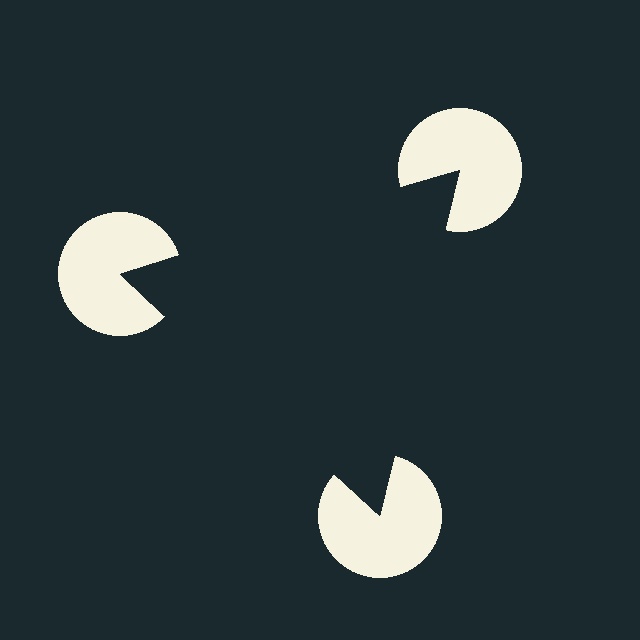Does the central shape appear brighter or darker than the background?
It typically appears slightly darker than the background, even though no actual brightness change is drawn.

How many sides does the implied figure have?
3 sides.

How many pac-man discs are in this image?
There are 3 — one at each vertex of the illusory triangle.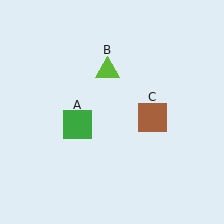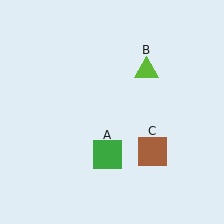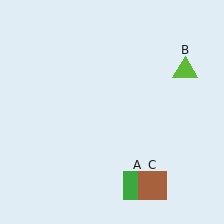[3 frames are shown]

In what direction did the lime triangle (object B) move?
The lime triangle (object B) moved right.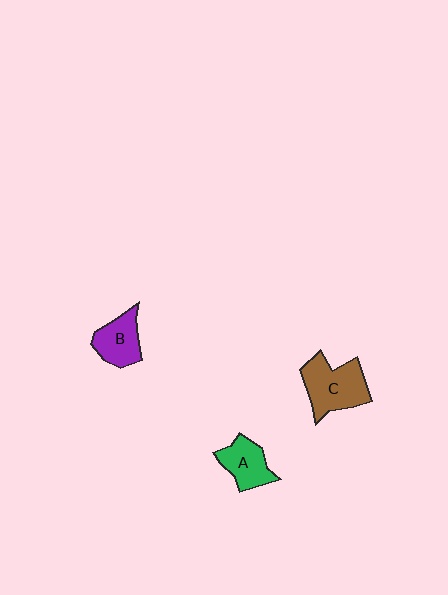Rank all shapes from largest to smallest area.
From largest to smallest: C (brown), A (green), B (purple).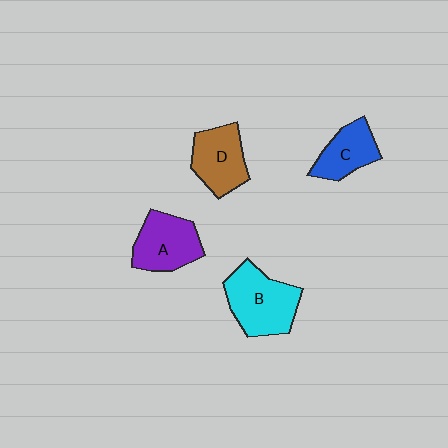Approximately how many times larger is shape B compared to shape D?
Approximately 1.3 times.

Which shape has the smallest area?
Shape C (blue).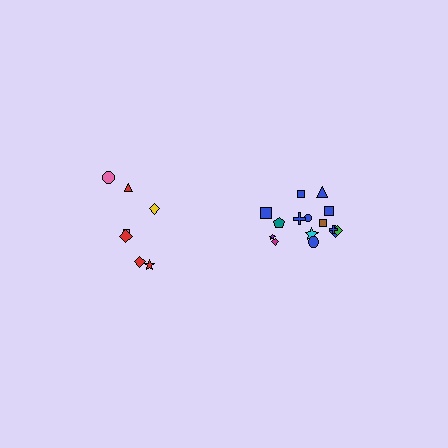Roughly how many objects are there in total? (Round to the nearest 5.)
Roughly 20 objects in total.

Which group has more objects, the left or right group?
The right group.